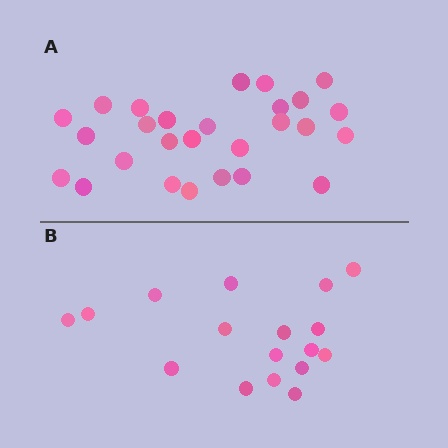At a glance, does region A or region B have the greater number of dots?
Region A (the top region) has more dots.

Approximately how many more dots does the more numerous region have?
Region A has roughly 10 or so more dots than region B.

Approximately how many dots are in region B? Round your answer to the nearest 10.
About 20 dots. (The exact count is 17, which rounds to 20.)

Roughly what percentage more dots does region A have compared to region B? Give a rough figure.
About 60% more.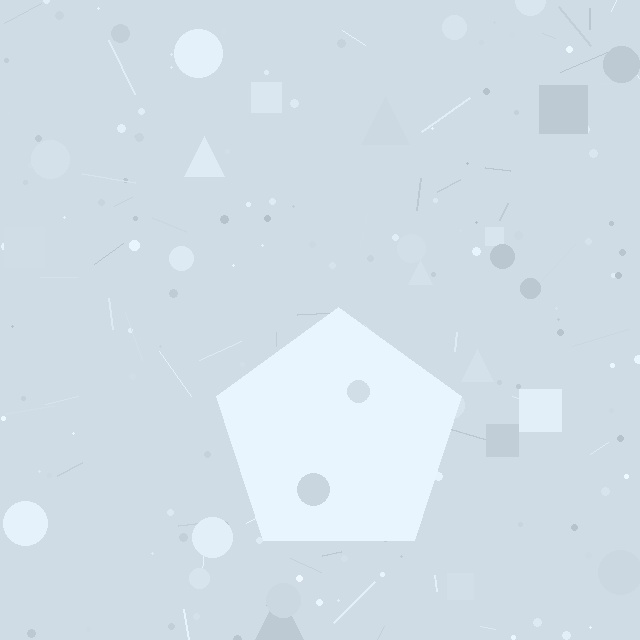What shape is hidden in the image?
A pentagon is hidden in the image.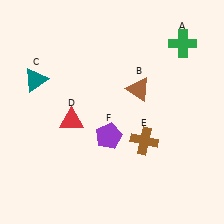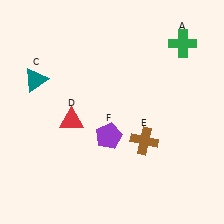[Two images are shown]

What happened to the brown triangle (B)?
The brown triangle (B) was removed in Image 2. It was in the top-right area of Image 1.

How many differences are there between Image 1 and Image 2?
There is 1 difference between the two images.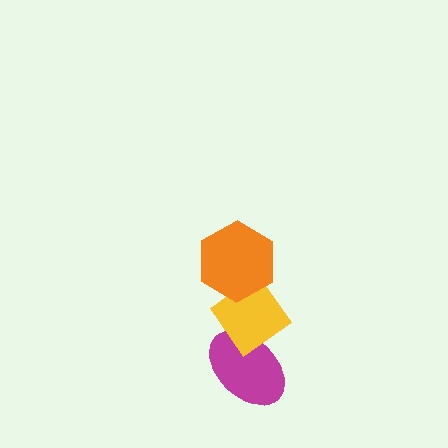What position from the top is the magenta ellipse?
The magenta ellipse is 3rd from the top.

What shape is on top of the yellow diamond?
The orange hexagon is on top of the yellow diamond.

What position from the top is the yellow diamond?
The yellow diamond is 2nd from the top.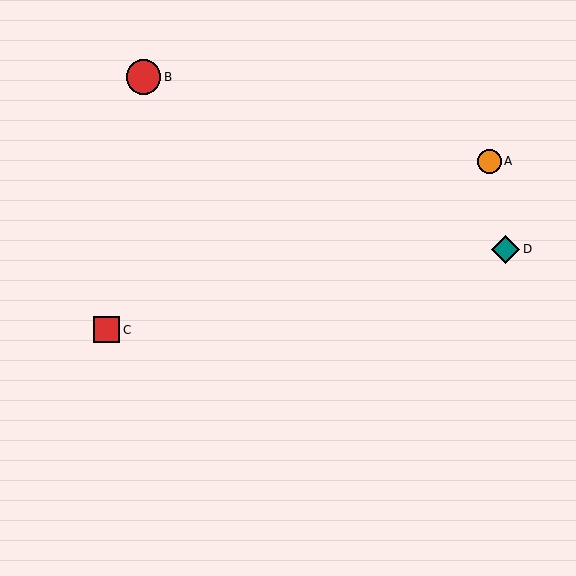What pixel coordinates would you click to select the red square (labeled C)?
Click at (107, 330) to select the red square C.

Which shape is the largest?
The red circle (labeled B) is the largest.